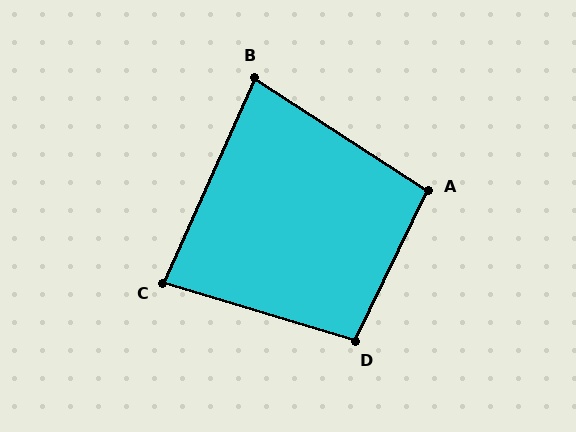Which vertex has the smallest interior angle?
B, at approximately 81 degrees.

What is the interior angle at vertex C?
Approximately 83 degrees (acute).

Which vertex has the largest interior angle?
D, at approximately 99 degrees.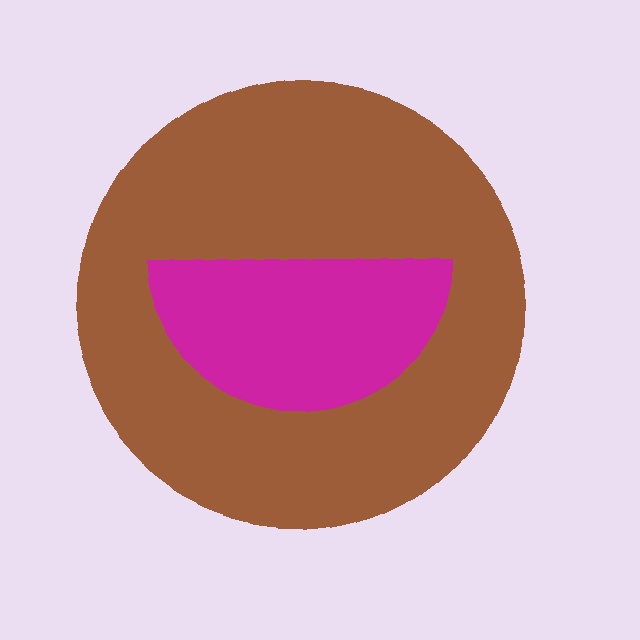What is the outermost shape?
The brown circle.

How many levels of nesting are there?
2.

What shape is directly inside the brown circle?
The magenta semicircle.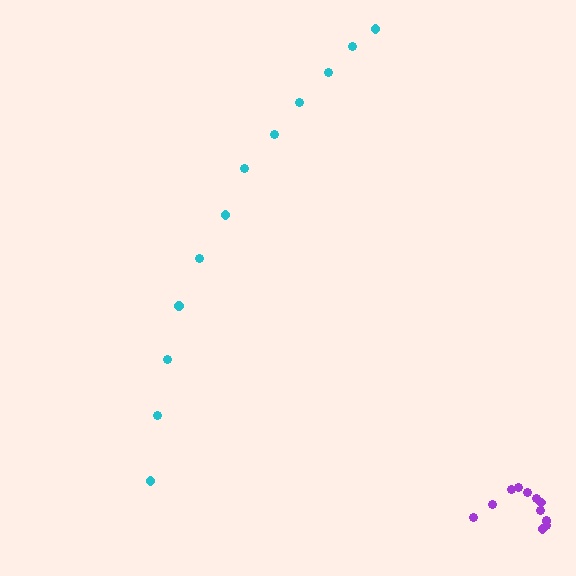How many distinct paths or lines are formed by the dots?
There are 2 distinct paths.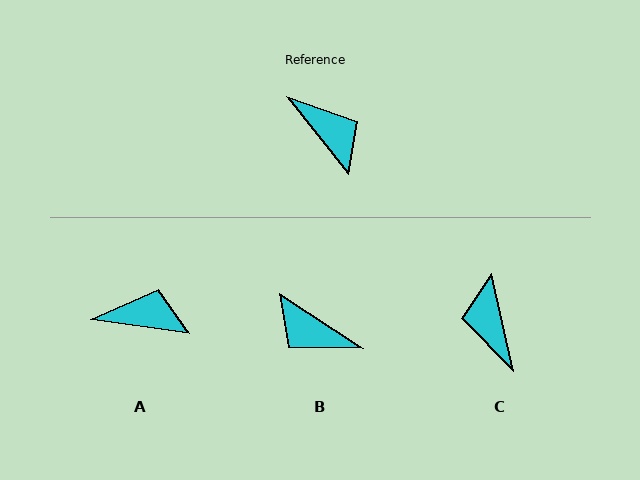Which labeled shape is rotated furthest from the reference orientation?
B, about 162 degrees away.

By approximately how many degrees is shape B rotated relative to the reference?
Approximately 162 degrees clockwise.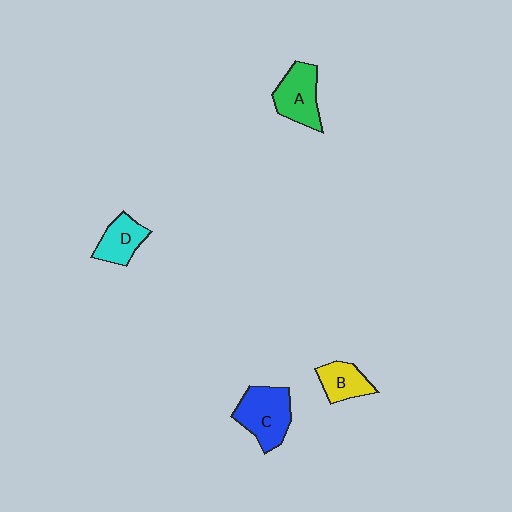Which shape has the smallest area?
Shape B (yellow).